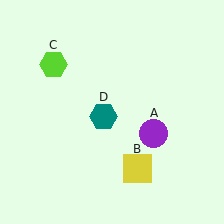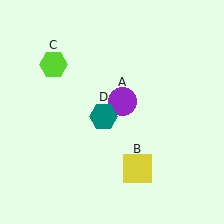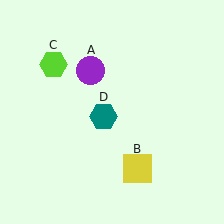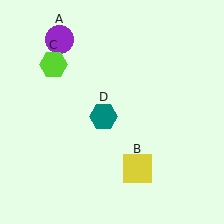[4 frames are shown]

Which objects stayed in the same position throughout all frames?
Yellow square (object B) and lime hexagon (object C) and teal hexagon (object D) remained stationary.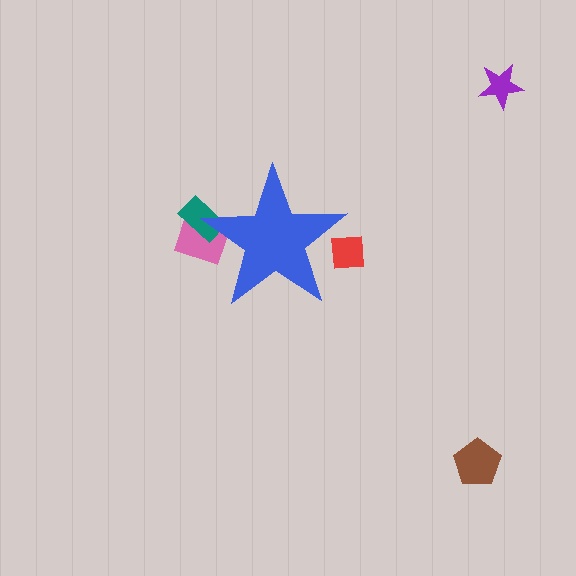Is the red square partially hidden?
Yes, the red square is partially hidden behind the blue star.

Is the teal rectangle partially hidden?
Yes, the teal rectangle is partially hidden behind the blue star.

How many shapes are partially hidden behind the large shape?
3 shapes are partially hidden.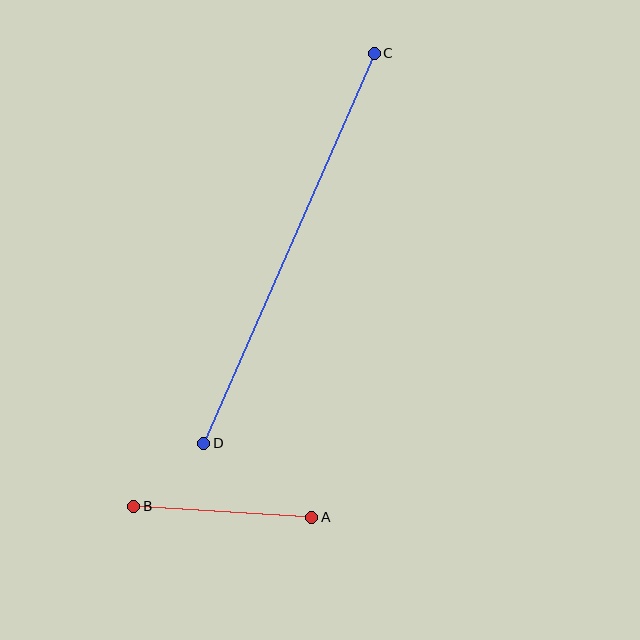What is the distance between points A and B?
The distance is approximately 178 pixels.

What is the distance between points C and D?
The distance is approximately 426 pixels.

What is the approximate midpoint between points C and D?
The midpoint is at approximately (289, 248) pixels.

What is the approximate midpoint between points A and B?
The midpoint is at approximately (223, 512) pixels.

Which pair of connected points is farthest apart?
Points C and D are farthest apart.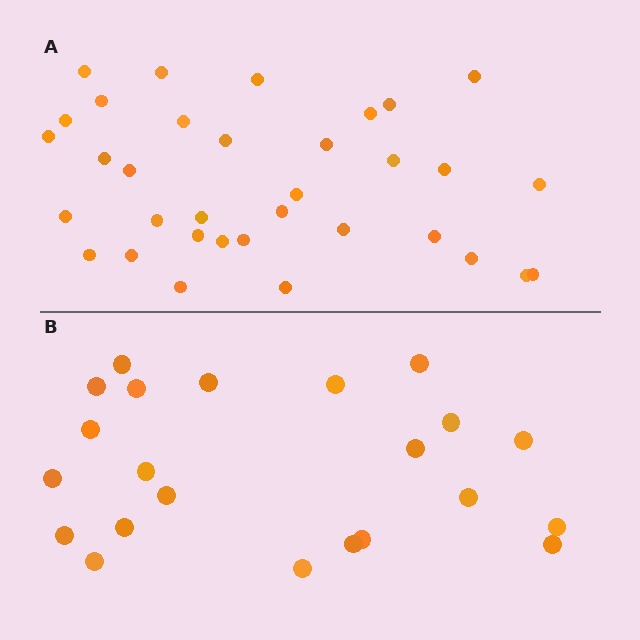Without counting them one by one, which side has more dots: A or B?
Region A (the top region) has more dots.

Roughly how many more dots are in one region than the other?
Region A has roughly 12 or so more dots than region B.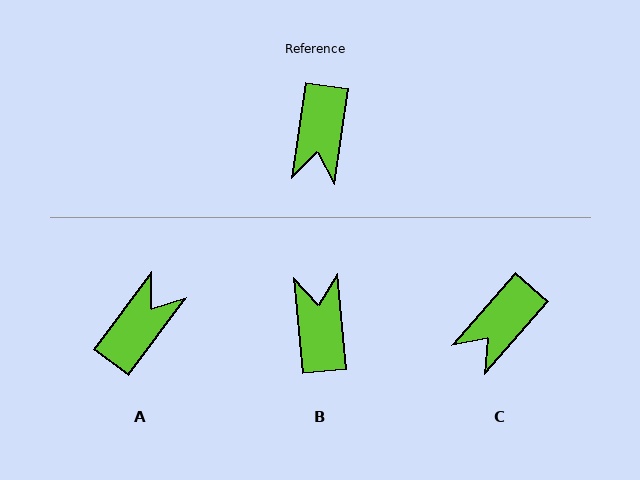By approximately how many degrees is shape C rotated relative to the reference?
Approximately 33 degrees clockwise.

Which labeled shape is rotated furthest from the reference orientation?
B, about 167 degrees away.